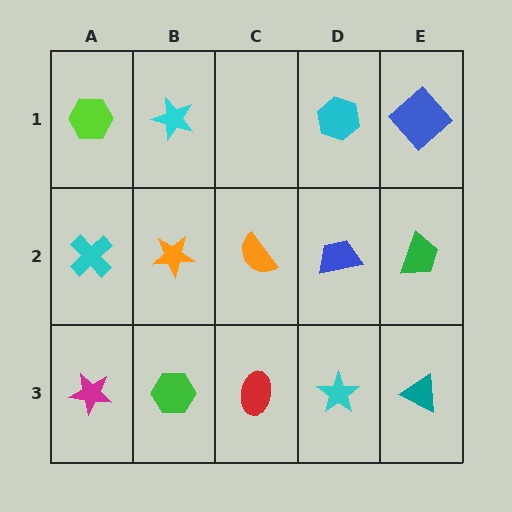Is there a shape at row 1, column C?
No, that cell is empty.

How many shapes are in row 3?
5 shapes.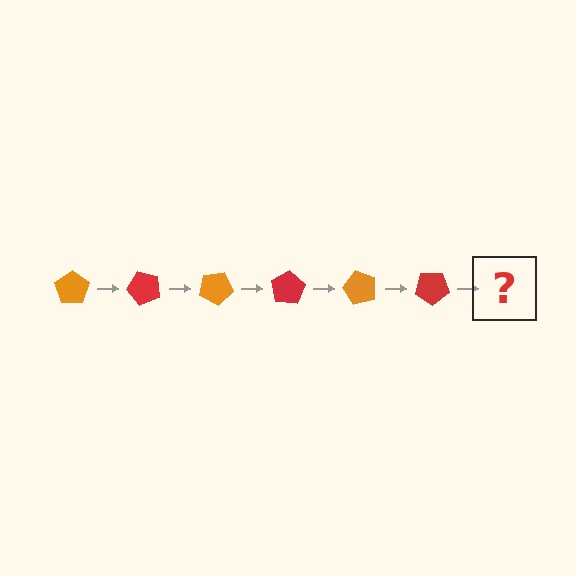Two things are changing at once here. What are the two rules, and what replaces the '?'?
The two rules are that it rotates 50 degrees each step and the color cycles through orange and red. The '?' should be an orange pentagon, rotated 300 degrees from the start.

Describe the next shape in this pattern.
It should be an orange pentagon, rotated 300 degrees from the start.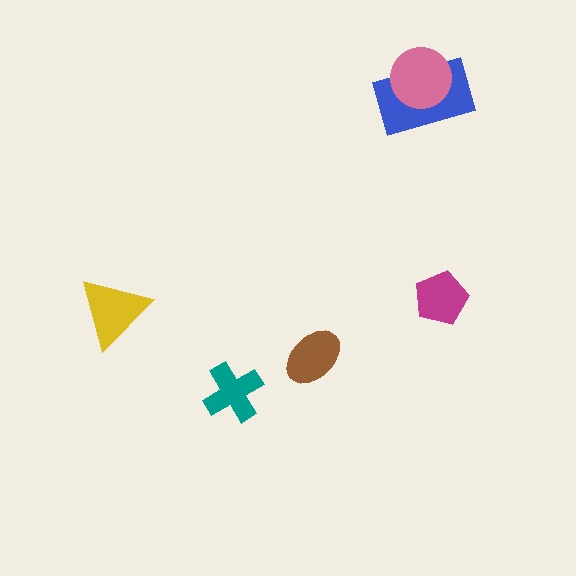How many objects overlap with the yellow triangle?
0 objects overlap with the yellow triangle.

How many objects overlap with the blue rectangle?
1 object overlaps with the blue rectangle.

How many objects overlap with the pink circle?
1 object overlaps with the pink circle.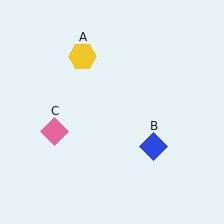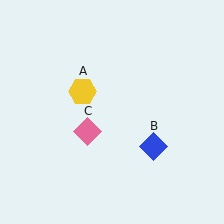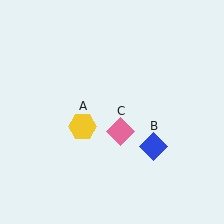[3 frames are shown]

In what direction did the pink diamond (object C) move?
The pink diamond (object C) moved right.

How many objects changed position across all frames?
2 objects changed position: yellow hexagon (object A), pink diamond (object C).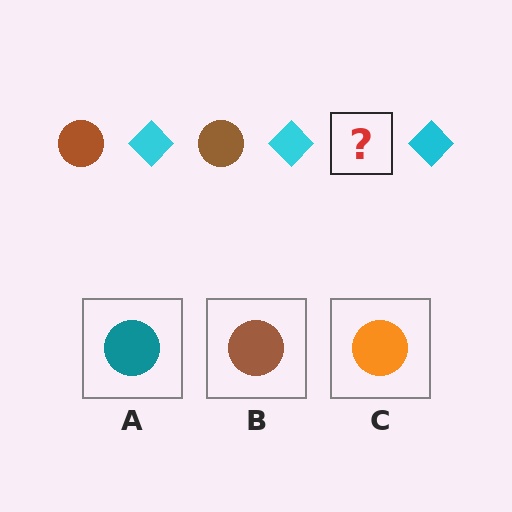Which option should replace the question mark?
Option B.